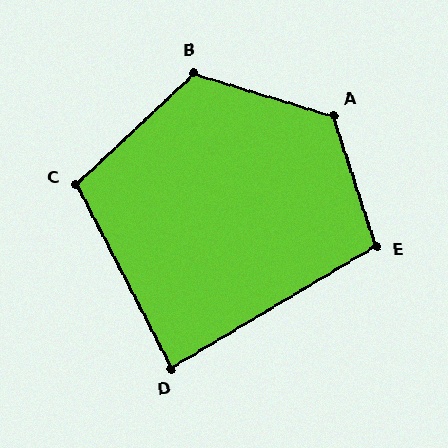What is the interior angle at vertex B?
Approximately 120 degrees (obtuse).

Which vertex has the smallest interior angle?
D, at approximately 87 degrees.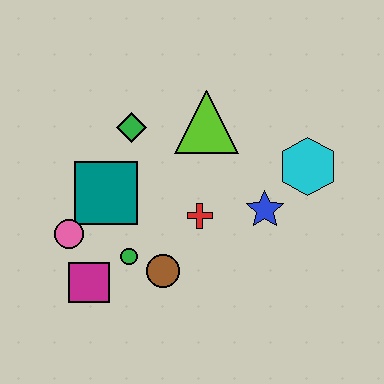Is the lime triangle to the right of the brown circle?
Yes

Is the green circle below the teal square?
Yes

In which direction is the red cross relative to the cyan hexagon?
The red cross is to the left of the cyan hexagon.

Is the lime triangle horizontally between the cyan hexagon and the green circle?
Yes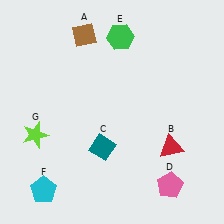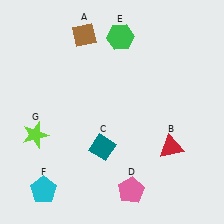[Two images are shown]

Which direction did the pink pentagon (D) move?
The pink pentagon (D) moved left.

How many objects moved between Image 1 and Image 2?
1 object moved between the two images.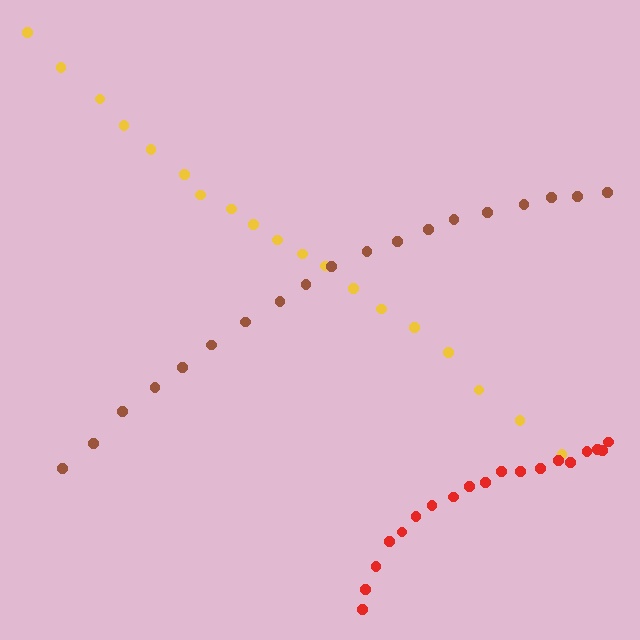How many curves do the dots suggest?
There are 3 distinct paths.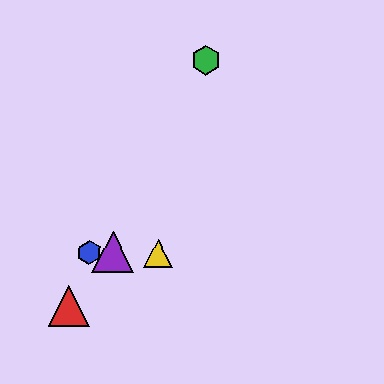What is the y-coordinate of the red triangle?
The red triangle is at y≈306.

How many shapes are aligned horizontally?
3 shapes (the blue hexagon, the yellow triangle, the purple triangle) are aligned horizontally.